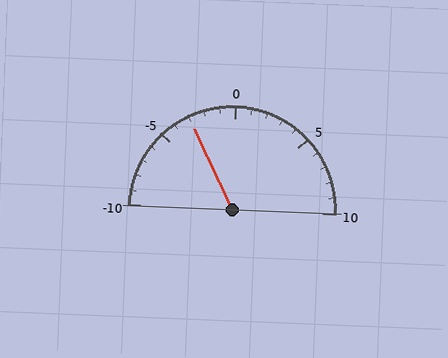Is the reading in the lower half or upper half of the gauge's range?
The reading is in the lower half of the range (-10 to 10).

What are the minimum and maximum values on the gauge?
The gauge ranges from -10 to 10.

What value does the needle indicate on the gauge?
The needle indicates approximately -3.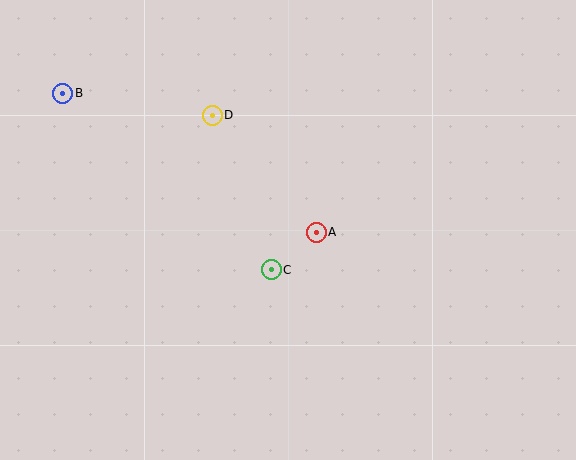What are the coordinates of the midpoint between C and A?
The midpoint between C and A is at (294, 251).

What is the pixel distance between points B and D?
The distance between B and D is 151 pixels.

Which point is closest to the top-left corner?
Point B is closest to the top-left corner.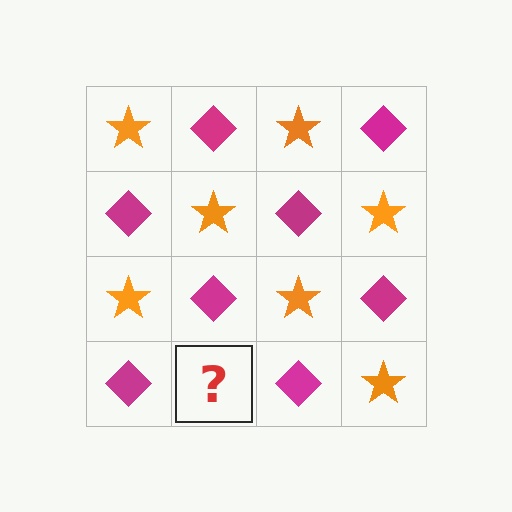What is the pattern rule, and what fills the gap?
The rule is that it alternates orange star and magenta diamond in a checkerboard pattern. The gap should be filled with an orange star.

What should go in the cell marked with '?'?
The missing cell should contain an orange star.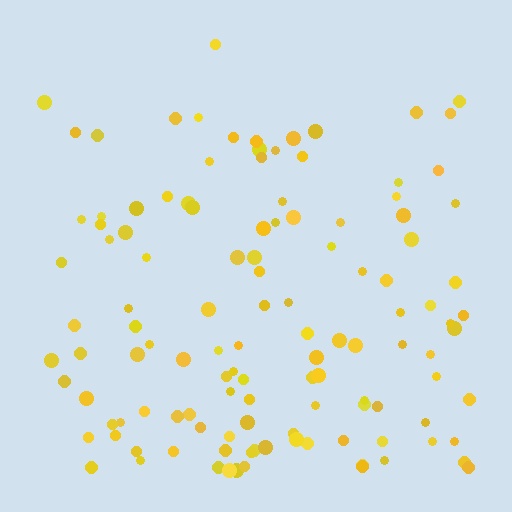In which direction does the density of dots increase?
From top to bottom, with the bottom side densest.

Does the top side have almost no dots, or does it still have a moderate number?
Still a moderate number, just noticeably fewer than the bottom.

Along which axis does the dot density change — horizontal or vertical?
Vertical.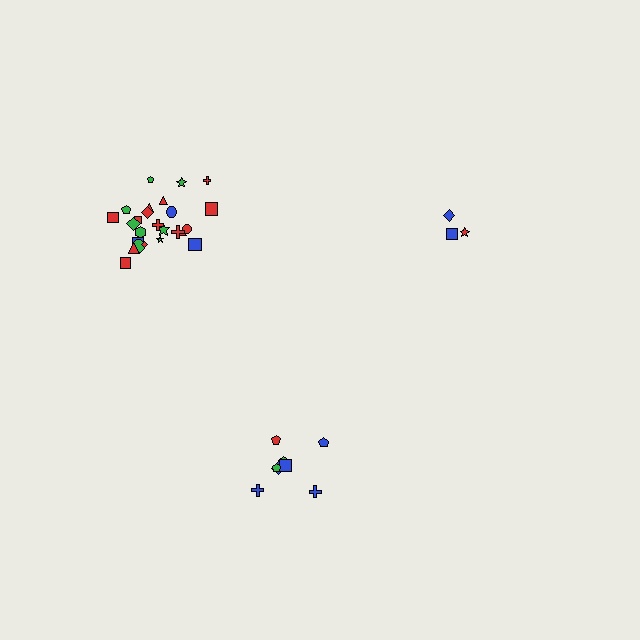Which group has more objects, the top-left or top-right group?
The top-left group.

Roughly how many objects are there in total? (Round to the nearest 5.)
Roughly 35 objects in total.